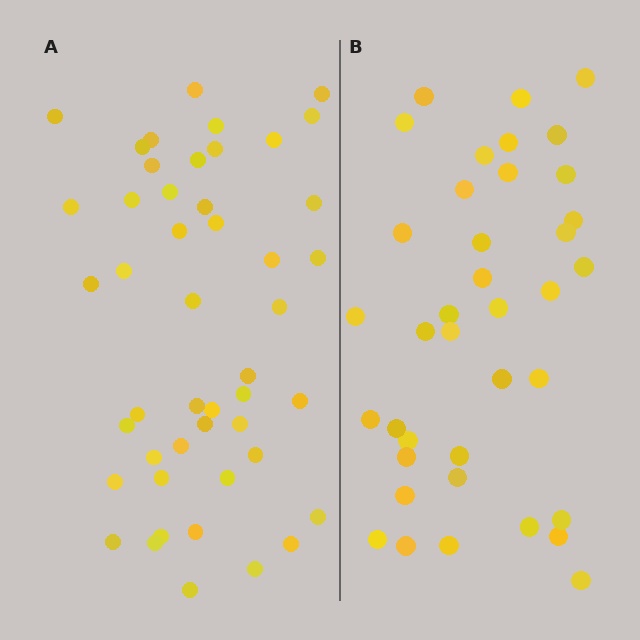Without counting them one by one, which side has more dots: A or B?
Region A (the left region) has more dots.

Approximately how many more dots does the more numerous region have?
Region A has roughly 8 or so more dots than region B.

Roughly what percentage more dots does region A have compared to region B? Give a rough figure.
About 25% more.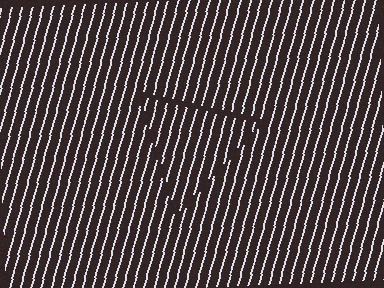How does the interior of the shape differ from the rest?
The interior of the shape contains the same grating, shifted by half a period — the contour is defined by the phase discontinuity where line-ends from the inner and outer gratings abut.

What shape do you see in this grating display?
An illusory triangle. The interior of the shape contains the same grating, shifted by half a period — the contour is defined by the phase discontinuity where line-ends from the inner and outer gratings abut.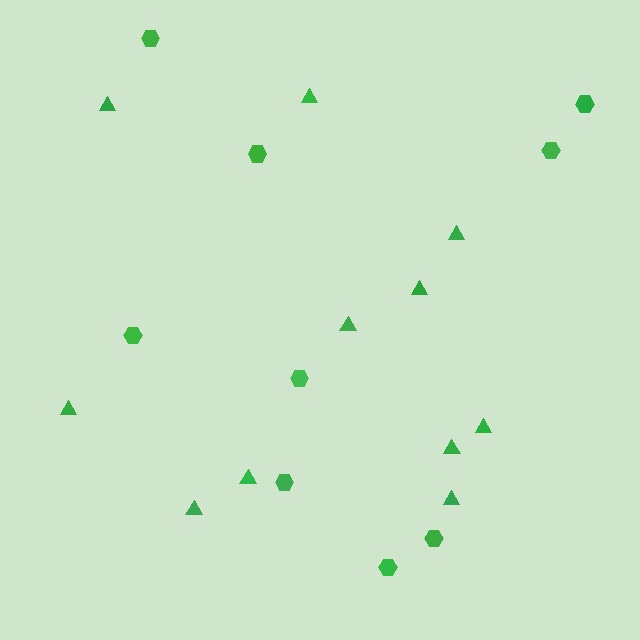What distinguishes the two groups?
There are 2 groups: one group of triangles (11) and one group of hexagons (9).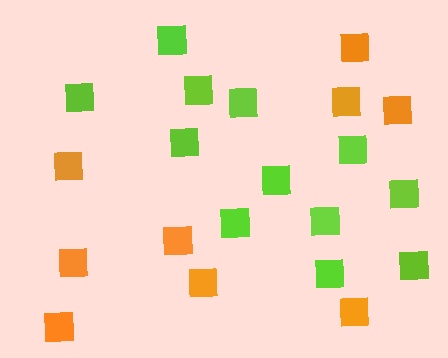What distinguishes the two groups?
There are 2 groups: one group of lime squares (12) and one group of orange squares (9).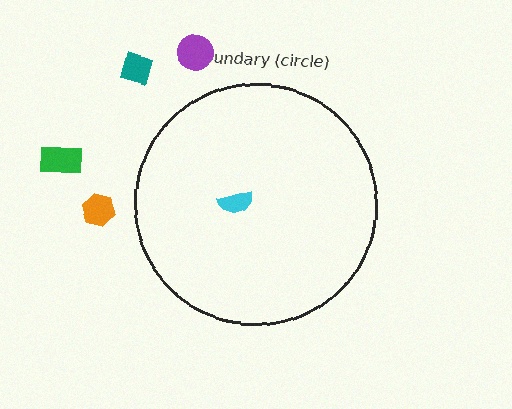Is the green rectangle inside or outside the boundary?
Outside.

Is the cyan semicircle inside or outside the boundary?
Inside.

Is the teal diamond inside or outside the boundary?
Outside.